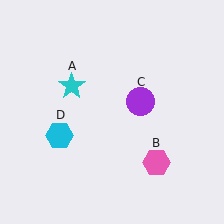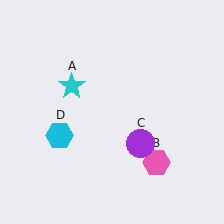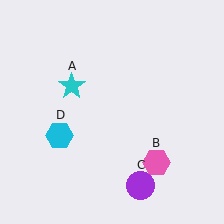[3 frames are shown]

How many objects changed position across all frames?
1 object changed position: purple circle (object C).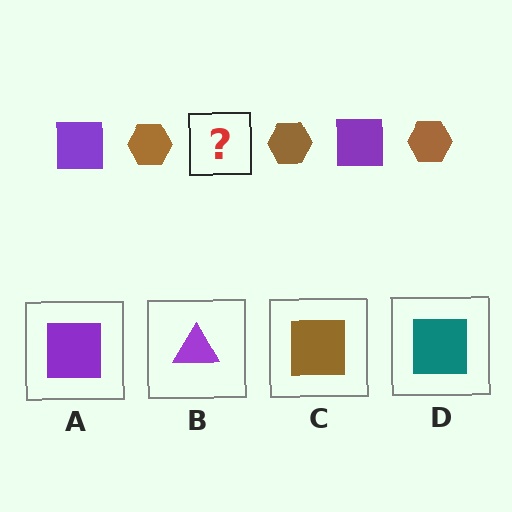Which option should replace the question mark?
Option A.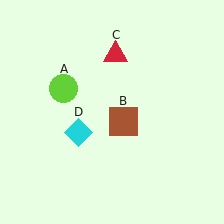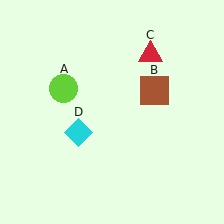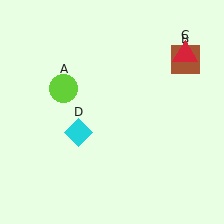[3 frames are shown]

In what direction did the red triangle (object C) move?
The red triangle (object C) moved right.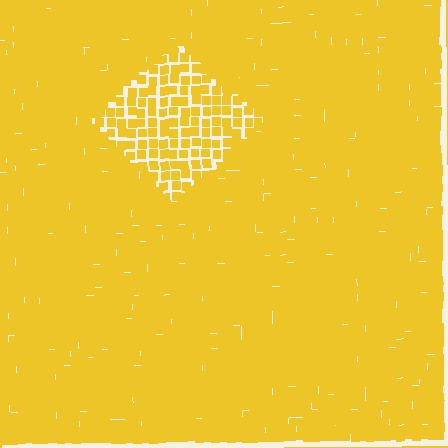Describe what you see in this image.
The image contains small yellow elements arranged at two different densities. A diamond-shaped region is visible where the elements are less densely packed than the surrounding area.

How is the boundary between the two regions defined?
The boundary is defined by a change in element density (approximately 1.9x ratio). All elements are the same color, size, and shape.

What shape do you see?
I see a diamond.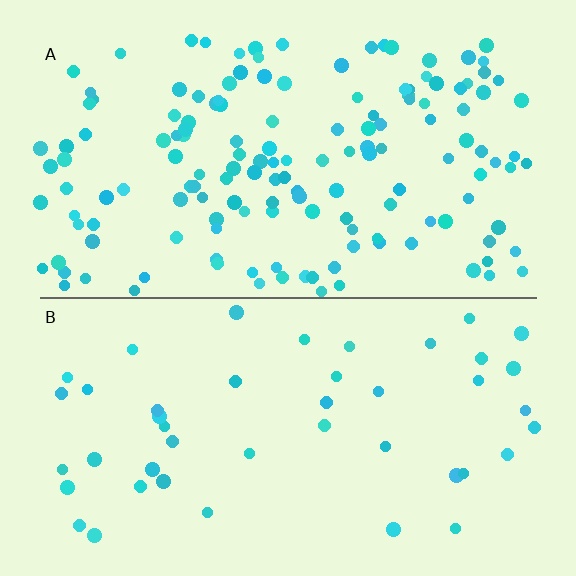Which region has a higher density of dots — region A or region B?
A (the top).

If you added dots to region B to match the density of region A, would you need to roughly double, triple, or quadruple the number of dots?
Approximately triple.